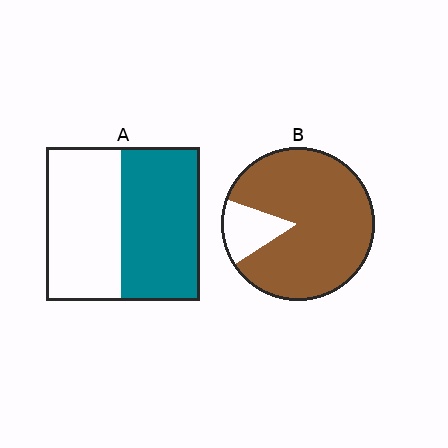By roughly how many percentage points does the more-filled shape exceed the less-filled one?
By roughly 35 percentage points (B over A).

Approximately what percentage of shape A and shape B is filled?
A is approximately 50% and B is approximately 85%.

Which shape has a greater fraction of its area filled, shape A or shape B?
Shape B.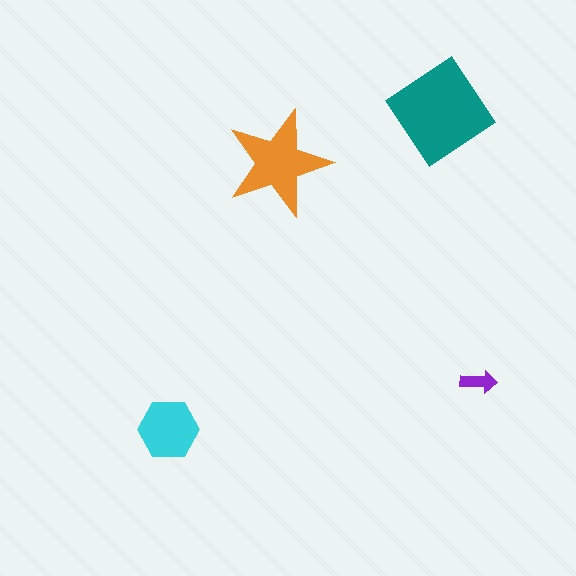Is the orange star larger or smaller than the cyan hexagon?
Larger.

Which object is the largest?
The teal diamond.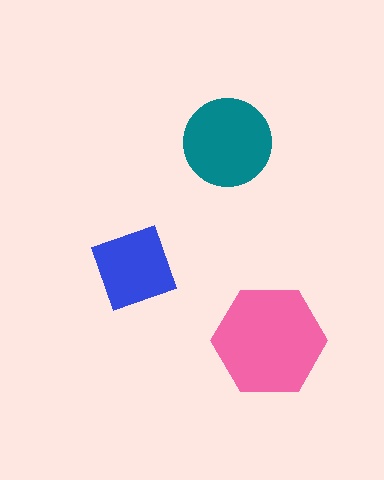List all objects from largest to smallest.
The pink hexagon, the teal circle, the blue diamond.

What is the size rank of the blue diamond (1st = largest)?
3rd.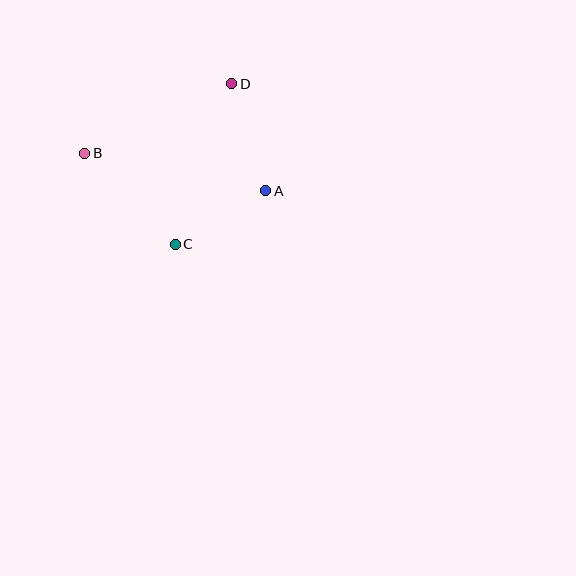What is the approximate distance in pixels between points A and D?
The distance between A and D is approximately 112 pixels.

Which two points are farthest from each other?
Points A and B are farthest from each other.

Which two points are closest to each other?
Points A and C are closest to each other.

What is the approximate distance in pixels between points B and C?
The distance between B and C is approximately 128 pixels.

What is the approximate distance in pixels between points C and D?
The distance between C and D is approximately 170 pixels.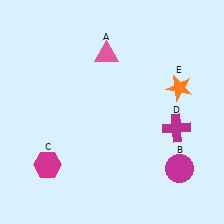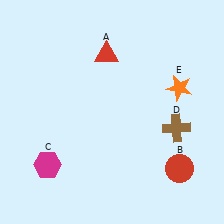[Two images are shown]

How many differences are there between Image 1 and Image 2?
There are 3 differences between the two images.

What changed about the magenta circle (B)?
In Image 1, B is magenta. In Image 2, it changed to red.